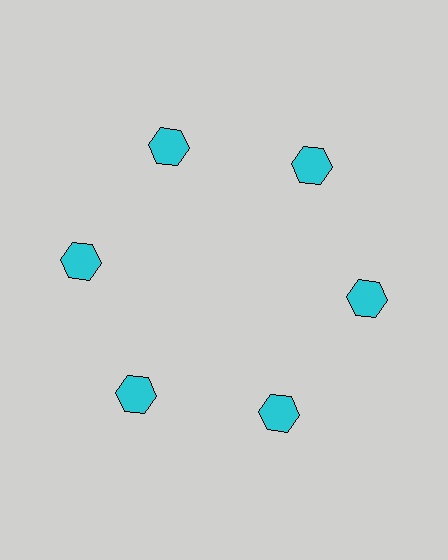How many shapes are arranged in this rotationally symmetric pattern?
There are 6 shapes, arranged in 6 groups of 1.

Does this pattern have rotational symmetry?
Yes, this pattern has 6-fold rotational symmetry. It looks the same after rotating 60 degrees around the center.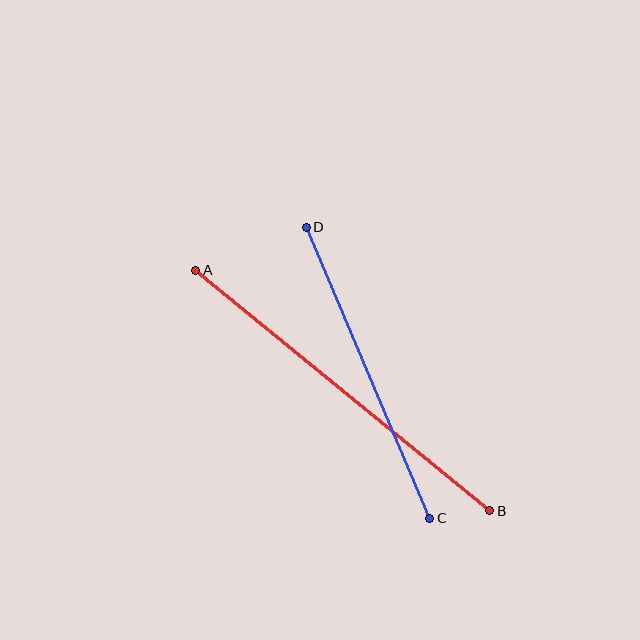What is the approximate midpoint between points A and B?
The midpoint is at approximately (343, 391) pixels.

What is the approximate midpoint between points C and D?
The midpoint is at approximately (368, 373) pixels.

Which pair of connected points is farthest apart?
Points A and B are farthest apart.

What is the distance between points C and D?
The distance is approximately 316 pixels.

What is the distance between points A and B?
The distance is approximately 380 pixels.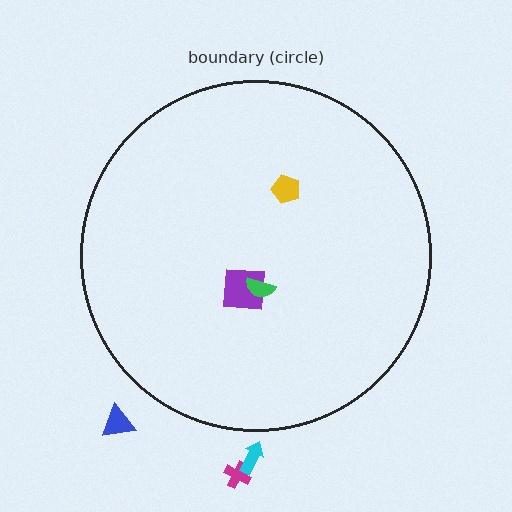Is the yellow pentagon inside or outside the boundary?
Inside.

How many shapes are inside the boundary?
3 inside, 3 outside.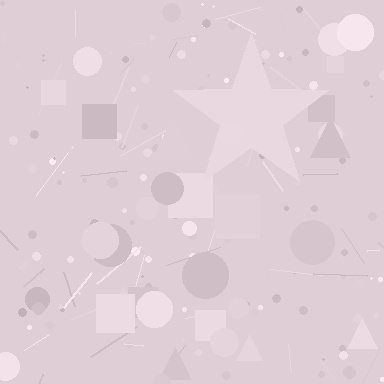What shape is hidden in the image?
A star is hidden in the image.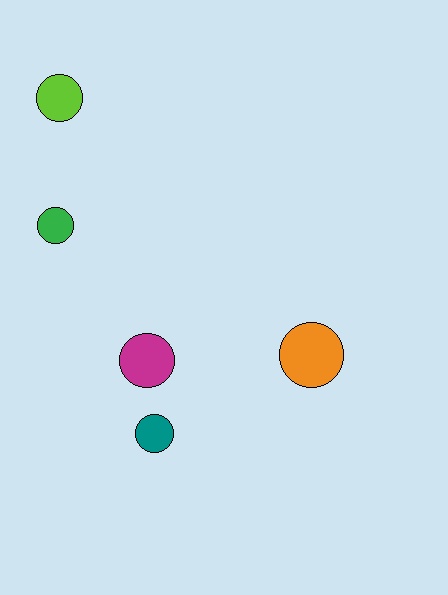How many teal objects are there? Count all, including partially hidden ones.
There is 1 teal object.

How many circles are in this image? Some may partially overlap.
There are 5 circles.